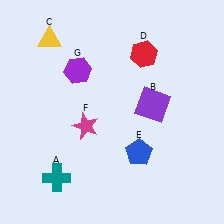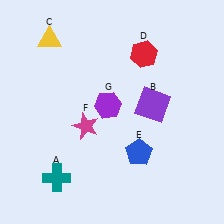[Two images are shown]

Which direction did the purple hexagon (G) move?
The purple hexagon (G) moved down.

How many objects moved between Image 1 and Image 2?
1 object moved between the two images.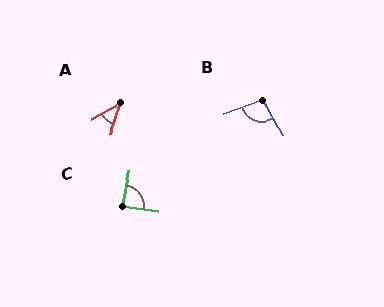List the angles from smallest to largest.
A (42°), C (87°), B (99°).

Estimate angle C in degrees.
Approximately 87 degrees.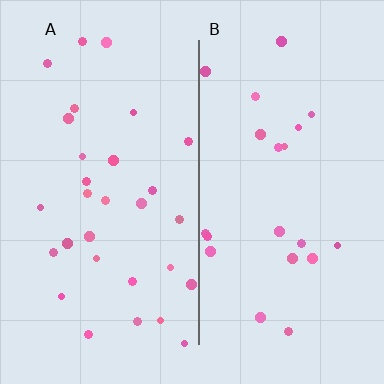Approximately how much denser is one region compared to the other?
Approximately 1.4× — region A over region B.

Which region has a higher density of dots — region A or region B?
A (the left).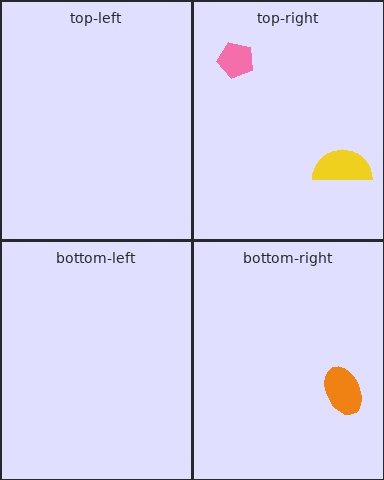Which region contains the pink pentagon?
The top-right region.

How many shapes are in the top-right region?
2.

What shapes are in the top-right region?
The pink pentagon, the yellow semicircle.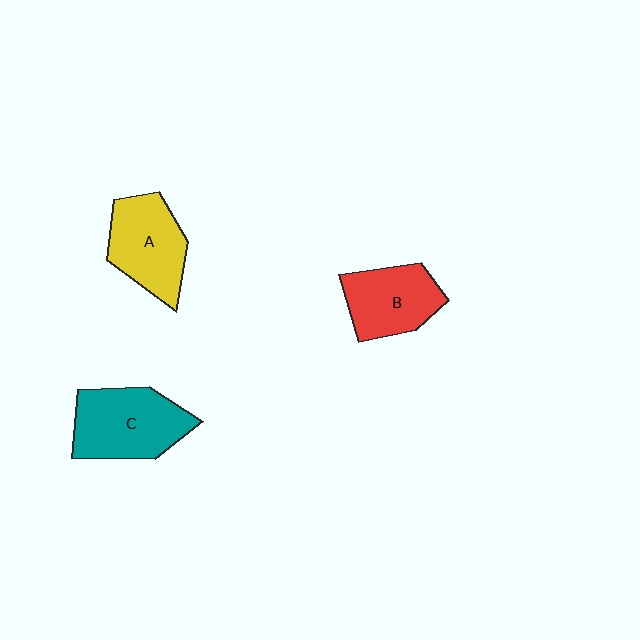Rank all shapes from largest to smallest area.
From largest to smallest: C (teal), A (yellow), B (red).